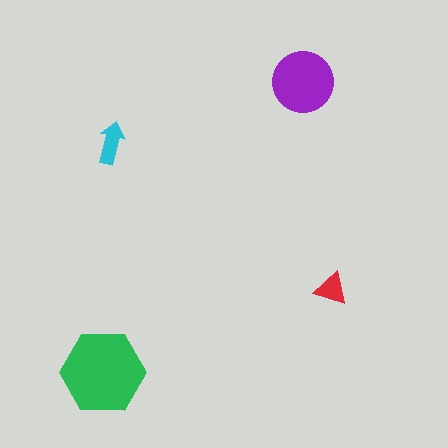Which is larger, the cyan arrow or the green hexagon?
The green hexagon.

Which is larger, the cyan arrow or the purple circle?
The purple circle.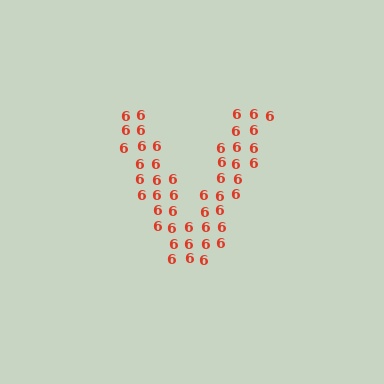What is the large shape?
The large shape is the letter V.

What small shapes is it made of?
It is made of small digit 6's.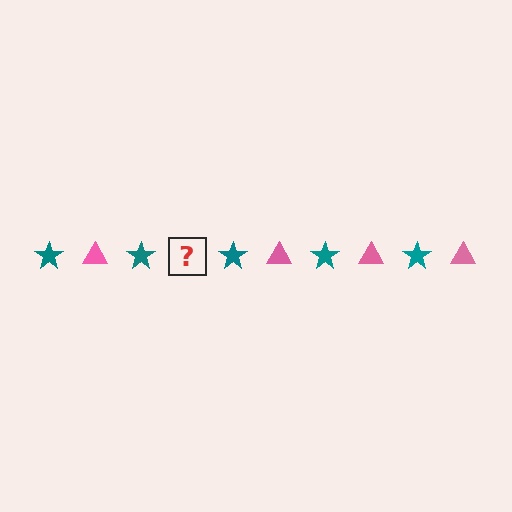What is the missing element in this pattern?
The missing element is a pink triangle.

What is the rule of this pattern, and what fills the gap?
The rule is that the pattern alternates between teal star and pink triangle. The gap should be filled with a pink triangle.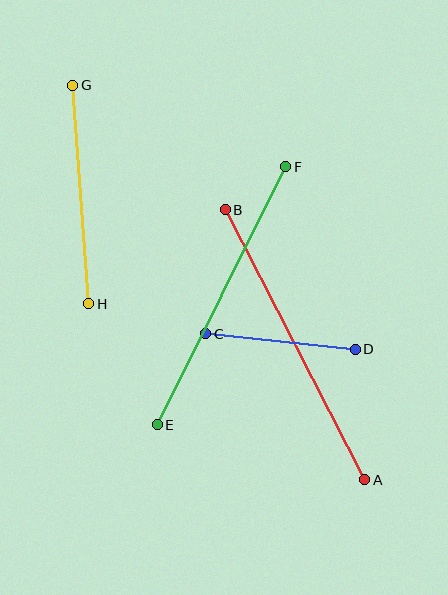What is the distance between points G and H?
The distance is approximately 219 pixels.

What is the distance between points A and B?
The distance is approximately 304 pixels.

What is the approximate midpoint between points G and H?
The midpoint is at approximately (81, 195) pixels.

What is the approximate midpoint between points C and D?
The midpoint is at approximately (281, 341) pixels.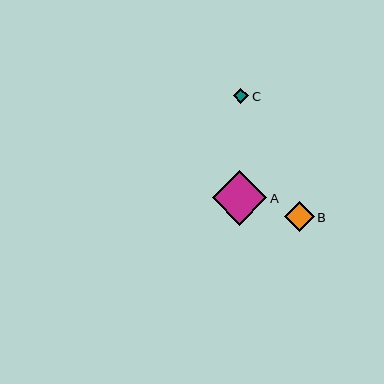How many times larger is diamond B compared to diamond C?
Diamond B is approximately 2.0 times the size of diamond C.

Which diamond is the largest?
Diamond A is the largest with a size of approximately 55 pixels.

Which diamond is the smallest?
Diamond C is the smallest with a size of approximately 15 pixels.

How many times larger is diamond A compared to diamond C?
Diamond A is approximately 3.6 times the size of diamond C.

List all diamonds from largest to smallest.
From largest to smallest: A, B, C.